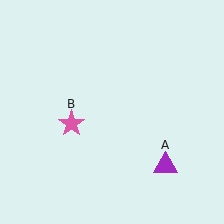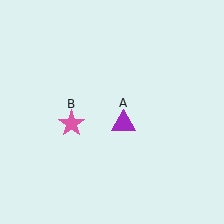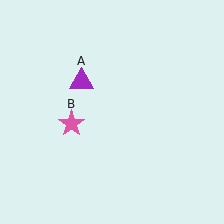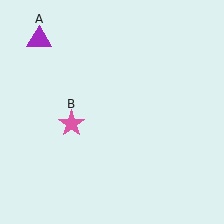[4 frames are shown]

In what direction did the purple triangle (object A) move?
The purple triangle (object A) moved up and to the left.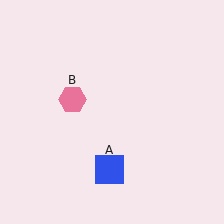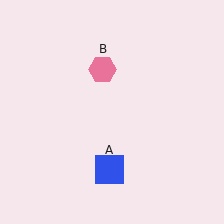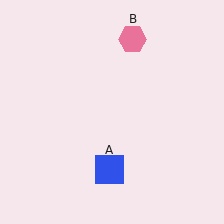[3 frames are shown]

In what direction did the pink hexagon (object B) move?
The pink hexagon (object B) moved up and to the right.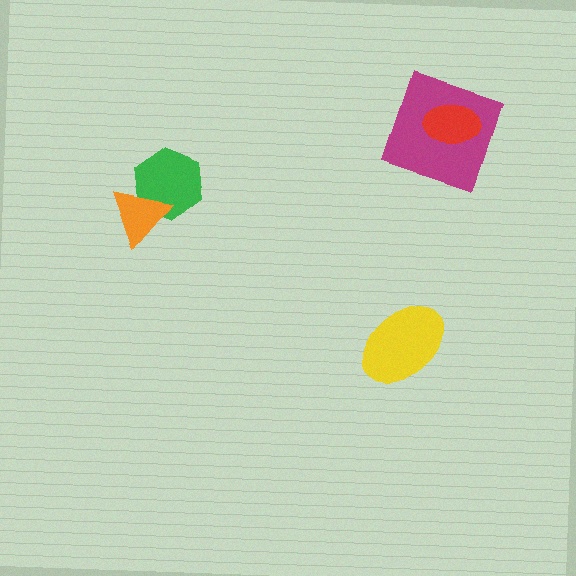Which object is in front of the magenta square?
The red ellipse is in front of the magenta square.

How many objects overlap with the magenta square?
1 object overlaps with the magenta square.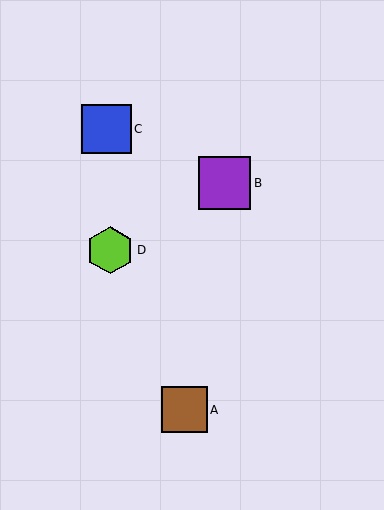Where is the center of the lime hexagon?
The center of the lime hexagon is at (110, 250).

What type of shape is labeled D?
Shape D is a lime hexagon.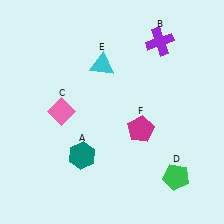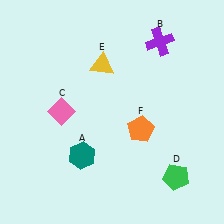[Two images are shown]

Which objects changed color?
E changed from cyan to yellow. F changed from magenta to orange.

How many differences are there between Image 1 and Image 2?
There are 2 differences between the two images.